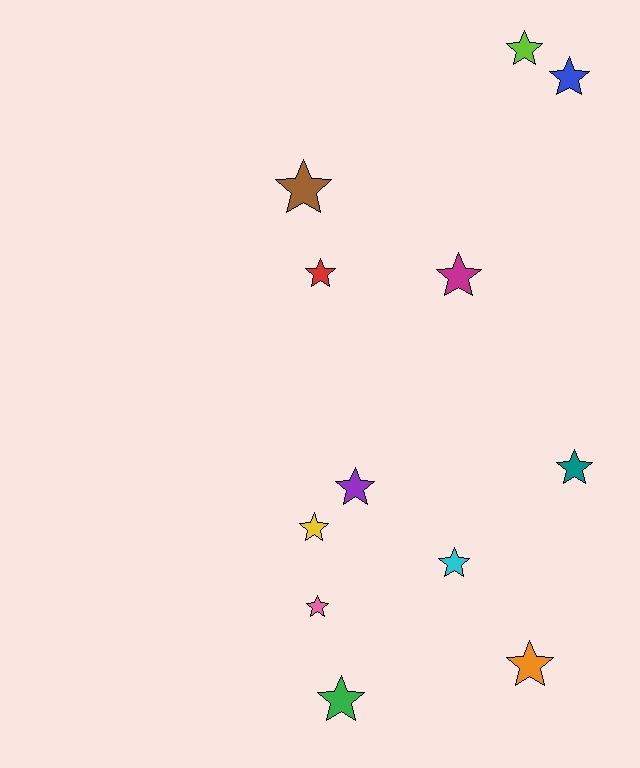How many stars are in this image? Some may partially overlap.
There are 12 stars.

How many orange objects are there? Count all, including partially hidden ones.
There is 1 orange object.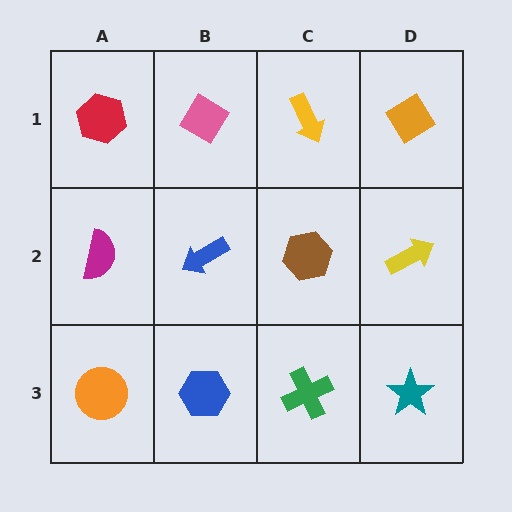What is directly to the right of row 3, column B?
A green cross.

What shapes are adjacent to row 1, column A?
A magenta semicircle (row 2, column A), a pink diamond (row 1, column B).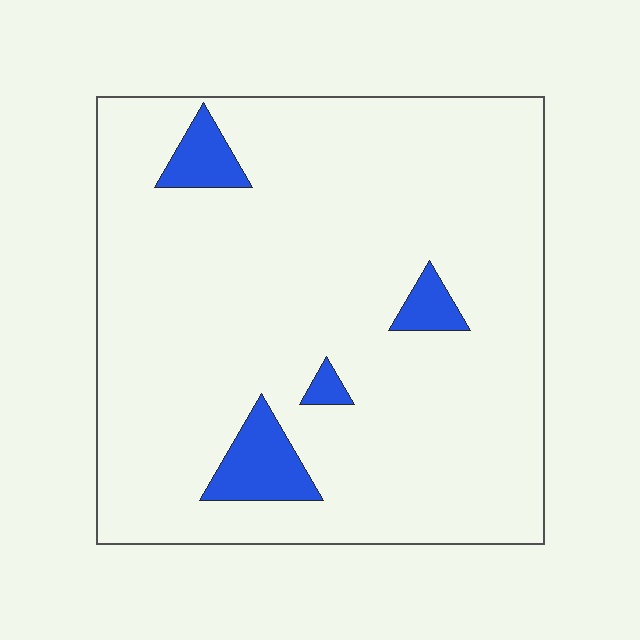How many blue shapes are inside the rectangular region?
4.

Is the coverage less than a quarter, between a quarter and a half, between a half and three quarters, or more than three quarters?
Less than a quarter.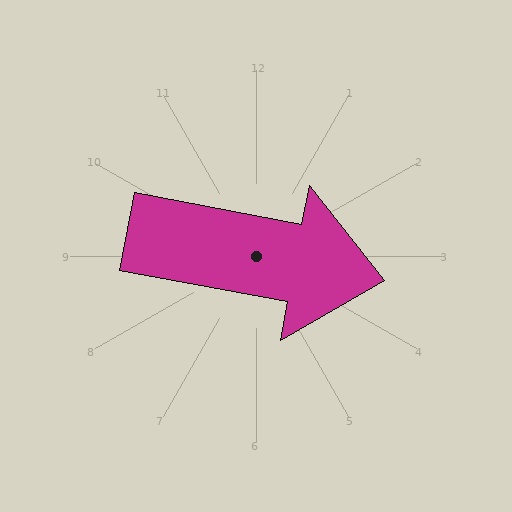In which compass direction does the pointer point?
East.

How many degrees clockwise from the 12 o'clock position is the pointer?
Approximately 101 degrees.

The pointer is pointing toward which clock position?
Roughly 3 o'clock.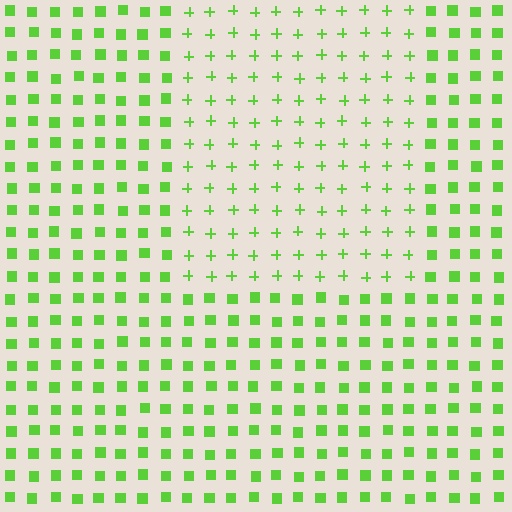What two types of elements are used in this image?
The image uses plus signs inside the rectangle region and squares outside it.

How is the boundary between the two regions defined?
The boundary is defined by a change in element shape: plus signs inside vs. squares outside. All elements share the same color and spacing.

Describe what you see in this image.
The image is filled with small lime elements arranged in a uniform grid. A rectangle-shaped region contains plus signs, while the surrounding area contains squares. The boundary is defined purely by the change in element shape.